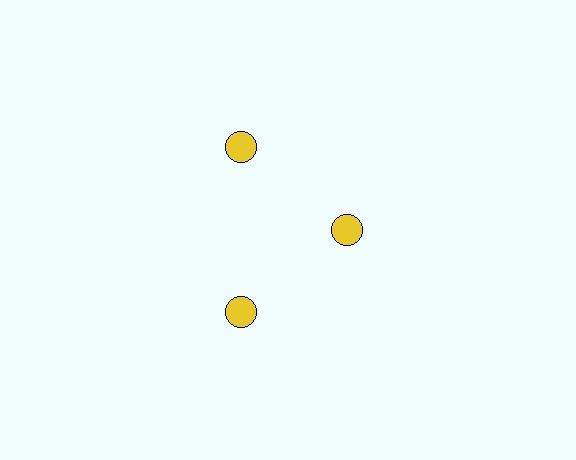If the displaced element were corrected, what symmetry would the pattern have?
It would have 3-fold rotational symmetry — the pattern would map onto itself every 120 degrees.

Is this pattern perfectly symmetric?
No. The 3 yellow circles are arranged in a ring, but one element near the 3 o'clock position is pulled inward toward the center, breaking the 3-fold rotational symmetry.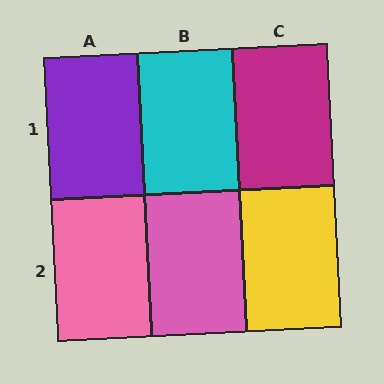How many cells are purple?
1 cell is purple.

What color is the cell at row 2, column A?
Pink.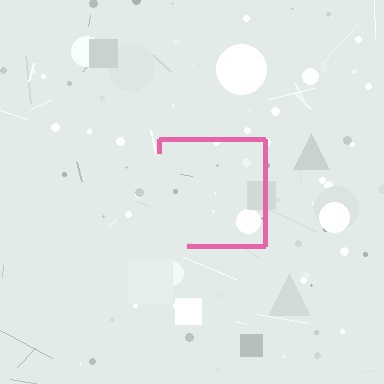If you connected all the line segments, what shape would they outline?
They would outline a square.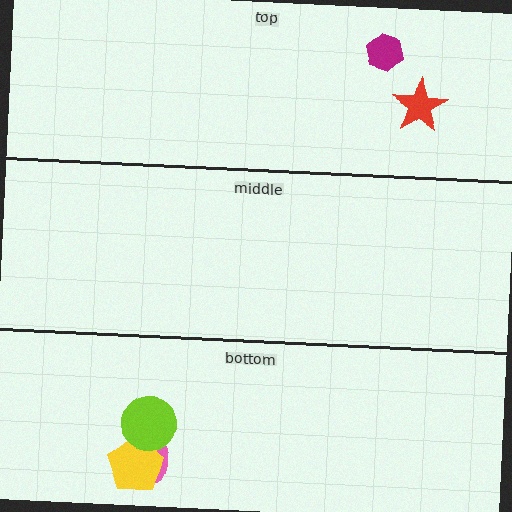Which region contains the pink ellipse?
The bottom region.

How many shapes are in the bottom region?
3.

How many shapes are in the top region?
2.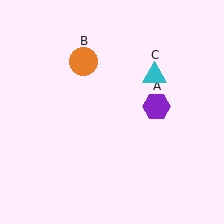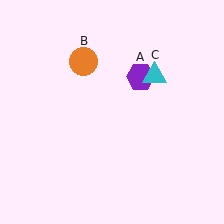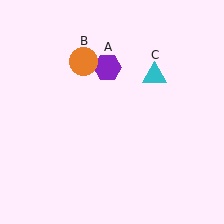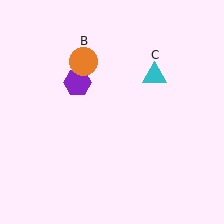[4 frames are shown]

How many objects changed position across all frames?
1 object changed position: purple hexagon (object A).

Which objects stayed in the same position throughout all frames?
Orange circle (object B) and cyan triangle (object C) remained stationary.